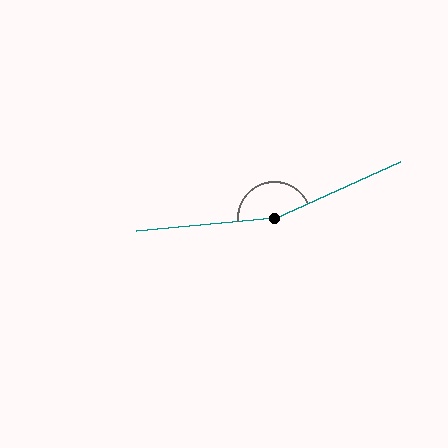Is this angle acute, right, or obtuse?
It is obtuse.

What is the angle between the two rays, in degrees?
Approximately 161 degrees.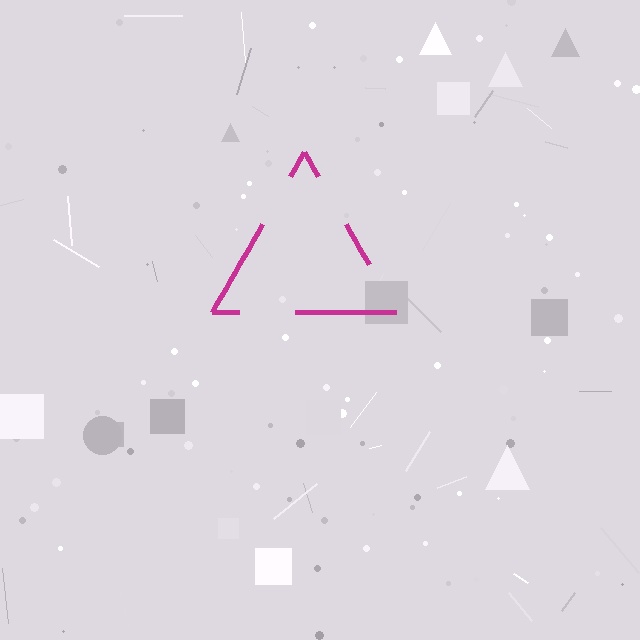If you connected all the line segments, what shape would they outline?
They would outline a triangle.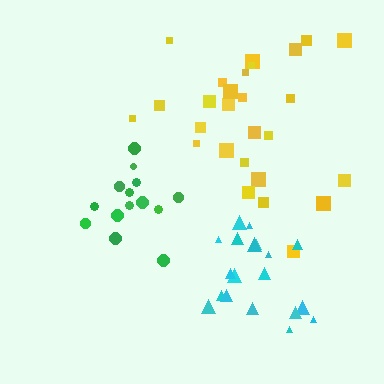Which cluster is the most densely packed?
Cyan.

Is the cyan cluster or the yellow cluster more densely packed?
Cyan.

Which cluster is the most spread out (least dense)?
Yellow.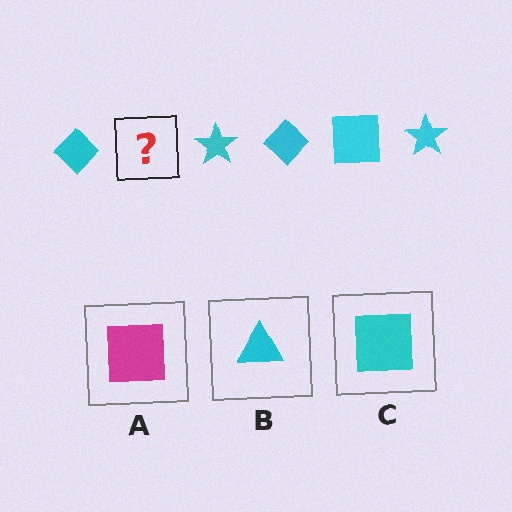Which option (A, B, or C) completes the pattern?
C.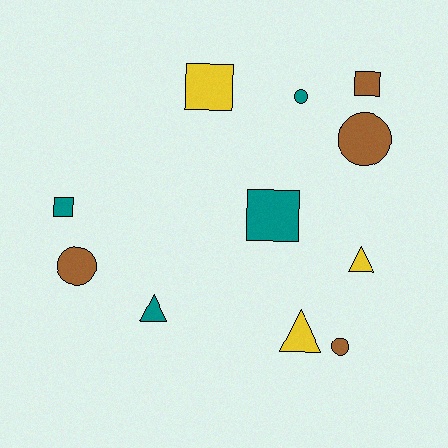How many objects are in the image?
There are 11 objects.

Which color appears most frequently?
Teal, with 4 objects.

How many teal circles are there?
There is 1 teal circle.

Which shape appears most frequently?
Circle, with 4 objects.